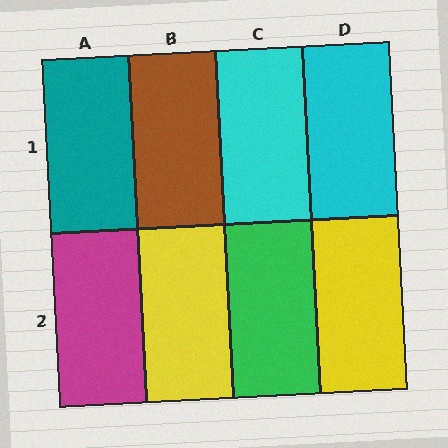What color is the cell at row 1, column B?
Brown.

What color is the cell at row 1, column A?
Teal.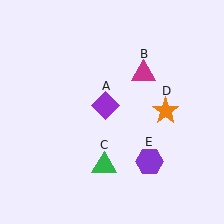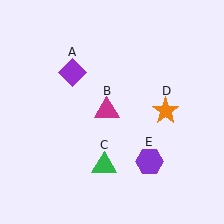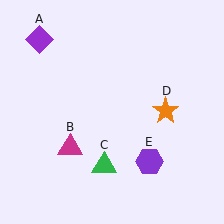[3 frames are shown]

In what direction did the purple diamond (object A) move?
The purple diamond (object A) moved up and to the left.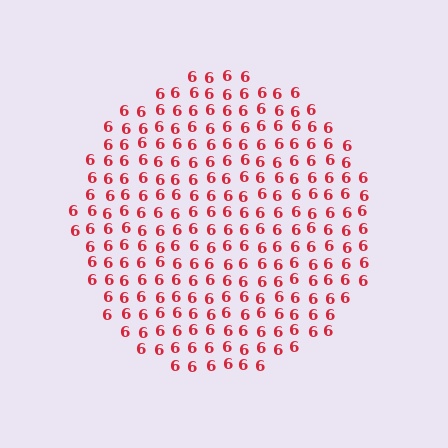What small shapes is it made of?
It is made of small digit 6's.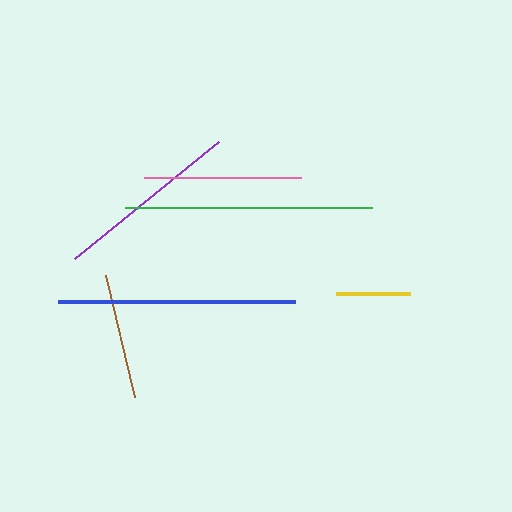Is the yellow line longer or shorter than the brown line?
The brown line is longer than the yellow line.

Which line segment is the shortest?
The yellow line is the shortest at approximately 73 pixels.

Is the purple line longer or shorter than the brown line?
The purple line is longer than the brown line.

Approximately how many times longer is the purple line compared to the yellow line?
The purple line is approximately 2.5 times the length of the yellow line.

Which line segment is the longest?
The green line is the longest at approximately 247 pixels.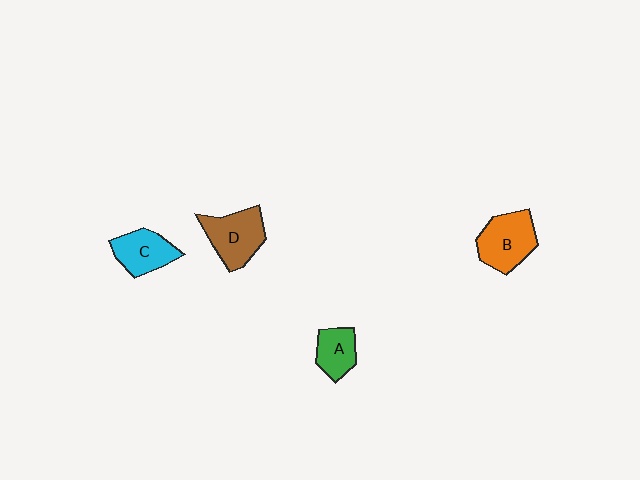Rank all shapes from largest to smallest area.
From largest to smallest: B (orange), D (brown), C (cyan), A (green).